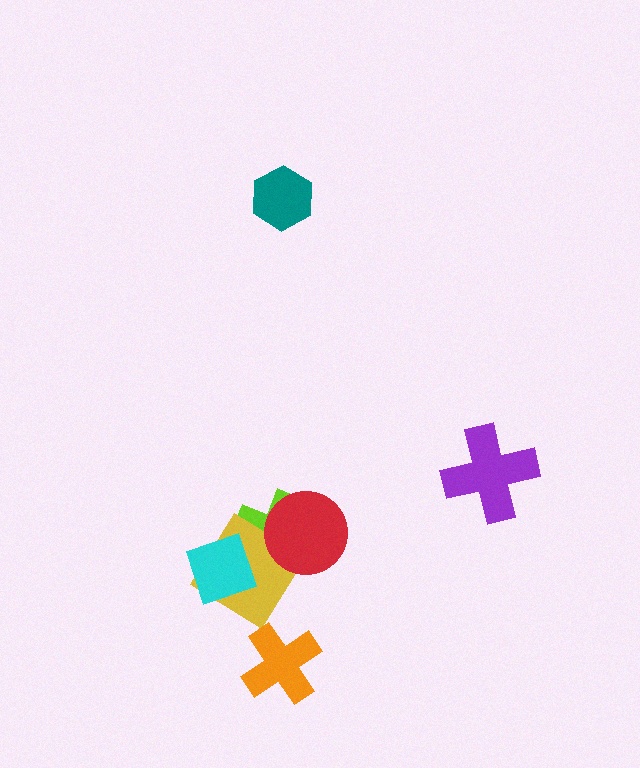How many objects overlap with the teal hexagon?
0 objects overlap with the teal hexagon.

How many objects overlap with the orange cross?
0 objects overlap with the orange cross.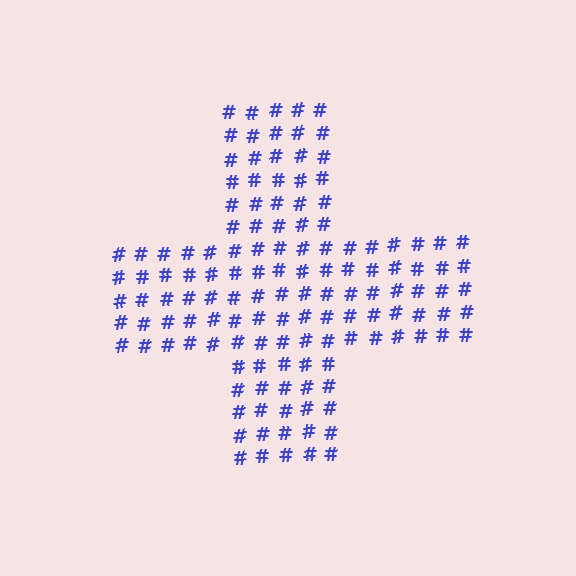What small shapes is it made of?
It is made of small hash symbols.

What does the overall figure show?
The overall figure shows a cross.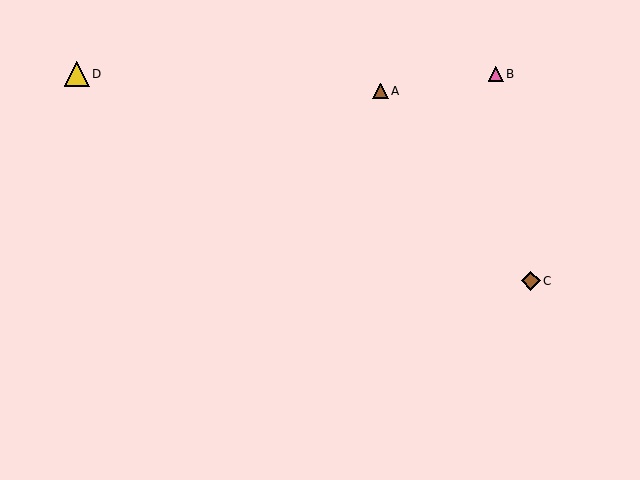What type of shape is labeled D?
Shape D is a yellow triangle.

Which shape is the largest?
The yellow triangle (labeled D) is the largest.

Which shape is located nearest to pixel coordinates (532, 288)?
The brown diamond (labeled C) at (531, 281) is nearest to that location.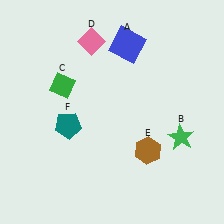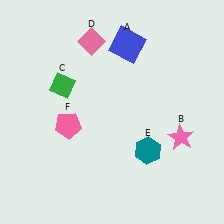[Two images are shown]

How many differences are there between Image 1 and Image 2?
There are 3 differences between the two images.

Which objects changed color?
B changed from green to pink. E changed from brown to teal. F changed from teal to pink.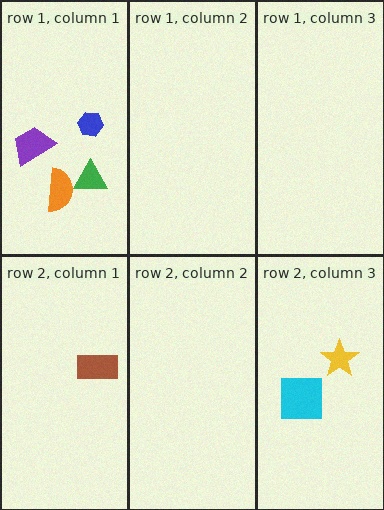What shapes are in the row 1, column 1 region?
The orange semicircle, the green triangle, the purple trapezoid, the blue hexagon.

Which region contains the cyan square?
The row 2, column 3 region.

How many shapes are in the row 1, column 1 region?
4.